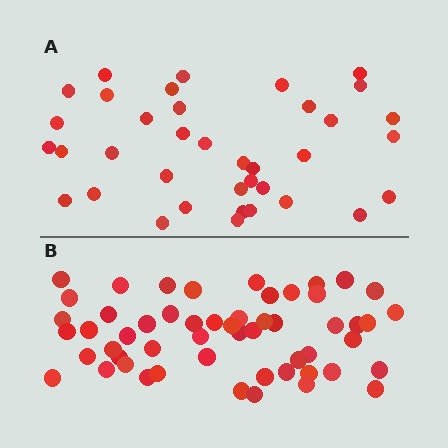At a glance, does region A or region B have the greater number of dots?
Region B (the bottom region) has more dots.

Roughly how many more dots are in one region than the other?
Region B has approximately 15 more dots than region A.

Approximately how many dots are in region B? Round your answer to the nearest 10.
About 50 dots. (The exact count is 54, which rounds to 50.)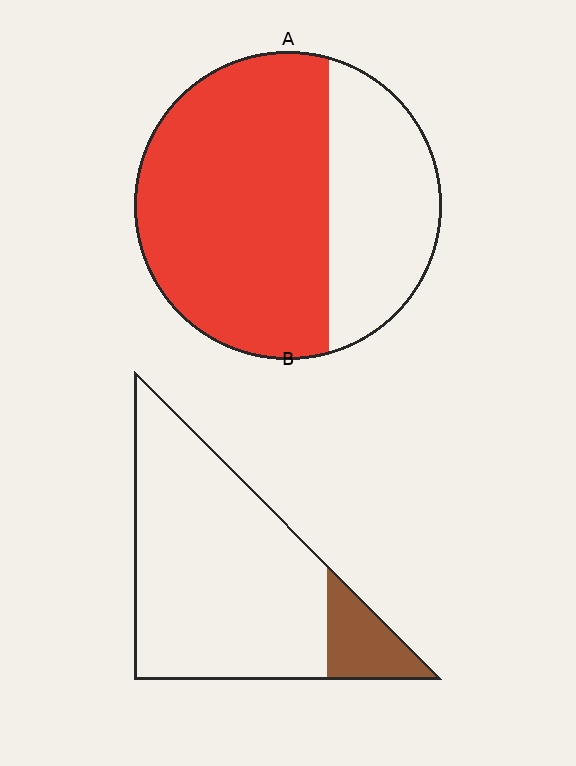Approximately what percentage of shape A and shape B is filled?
A is approximately 65% and B is approximately 15%.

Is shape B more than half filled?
No.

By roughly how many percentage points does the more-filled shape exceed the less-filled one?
By roughly 55 percentage points (A over B).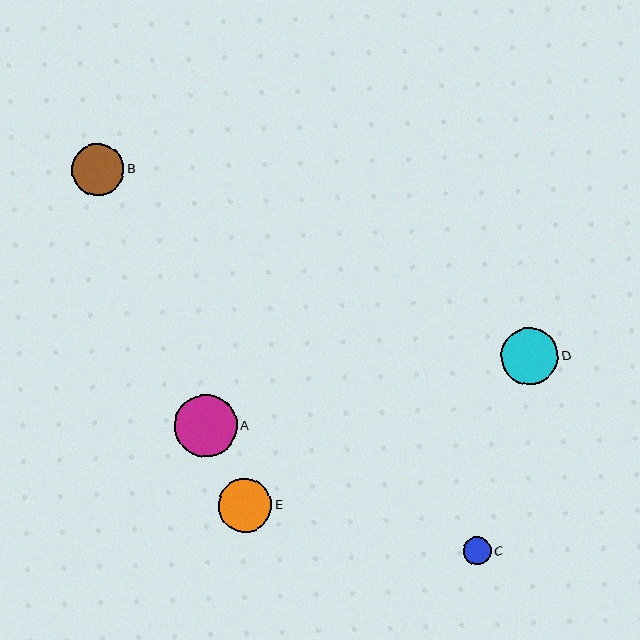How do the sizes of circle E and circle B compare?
Circle E and circle B are approximately the same size.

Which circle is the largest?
Circle A is the largest with a size of approximately 62 pixels.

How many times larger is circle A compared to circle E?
Circle A is approximately 1.2 times the size of circle E.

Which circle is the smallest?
Circle C is the smallest with a size of approximately 28 pixels.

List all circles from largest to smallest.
From largest to smallest: A, D, E, B, C.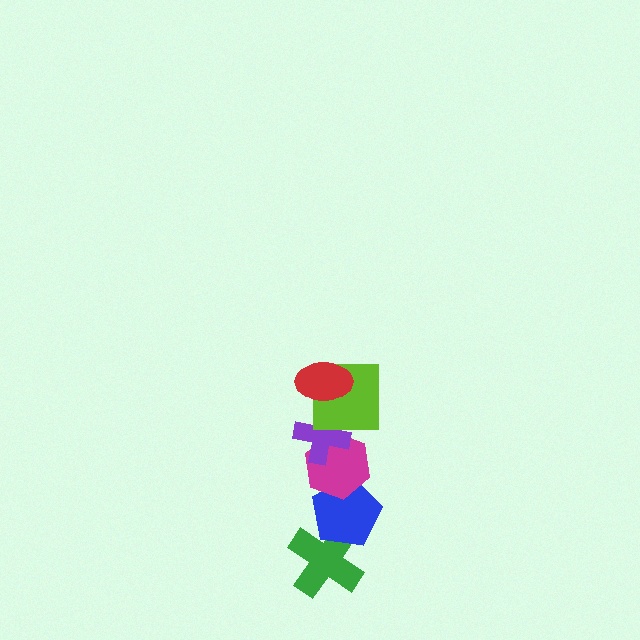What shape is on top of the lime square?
The red ellipse is on top of the lime square.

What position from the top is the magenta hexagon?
The magenta hexagon is 4th from the top.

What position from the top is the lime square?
The lime square is 2nd from the top.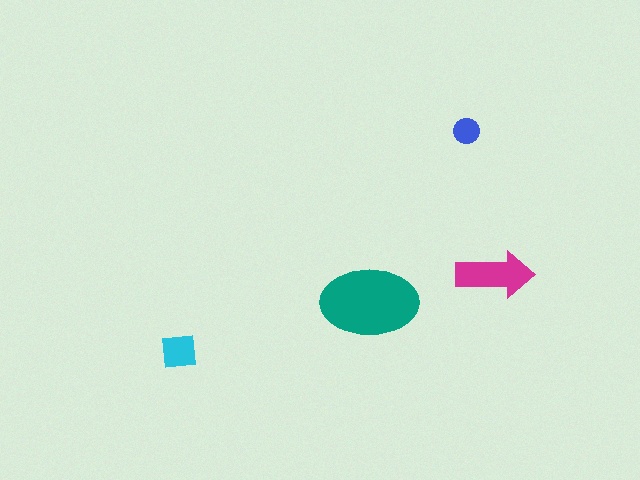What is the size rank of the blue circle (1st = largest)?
4th.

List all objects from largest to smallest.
The teal ellipse, the magenta arrow, the cyan square, the blue circle.